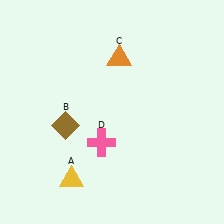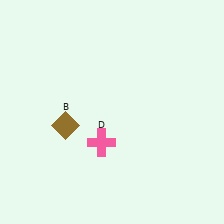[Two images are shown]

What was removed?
The yellow triangle (A), the orange triangle (C) were removed in Image 2.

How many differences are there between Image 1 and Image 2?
There are 2 differences between the two images.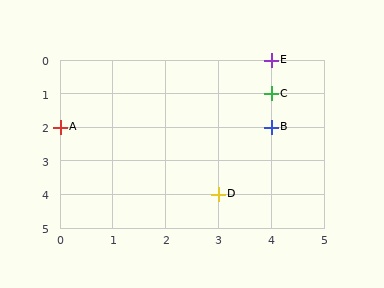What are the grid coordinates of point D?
Point D is at grid coordinates (3, 4).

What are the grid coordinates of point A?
Point A is at grid coordinates (0, 2).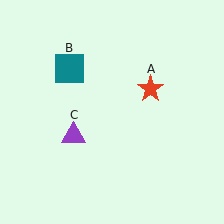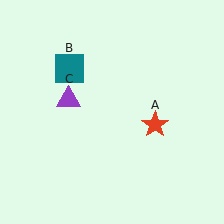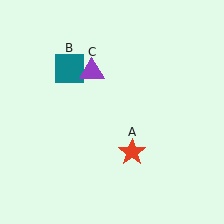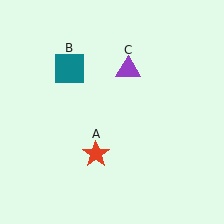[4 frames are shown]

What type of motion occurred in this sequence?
The red star (object A), purple triangle (object C) rotated clockwise around the center of the scene.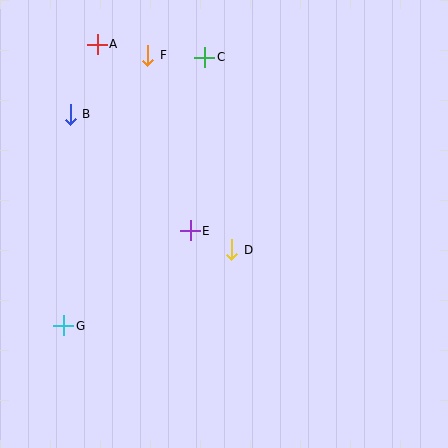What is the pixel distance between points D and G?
The distance between D and G is 185 pixels.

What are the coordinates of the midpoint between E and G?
The midpoint between E and G is at (127, 278).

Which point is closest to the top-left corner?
Point A is closest to the top-left corner.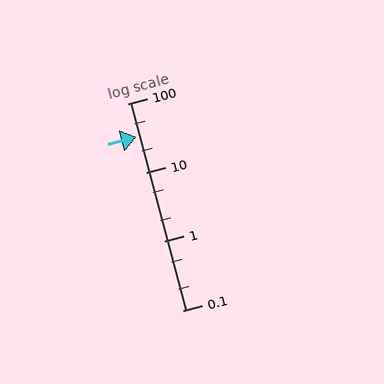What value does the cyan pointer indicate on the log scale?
The pointer indicates approximately 33.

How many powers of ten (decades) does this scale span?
The scale spans 3 decades, from 0.1 to 100.